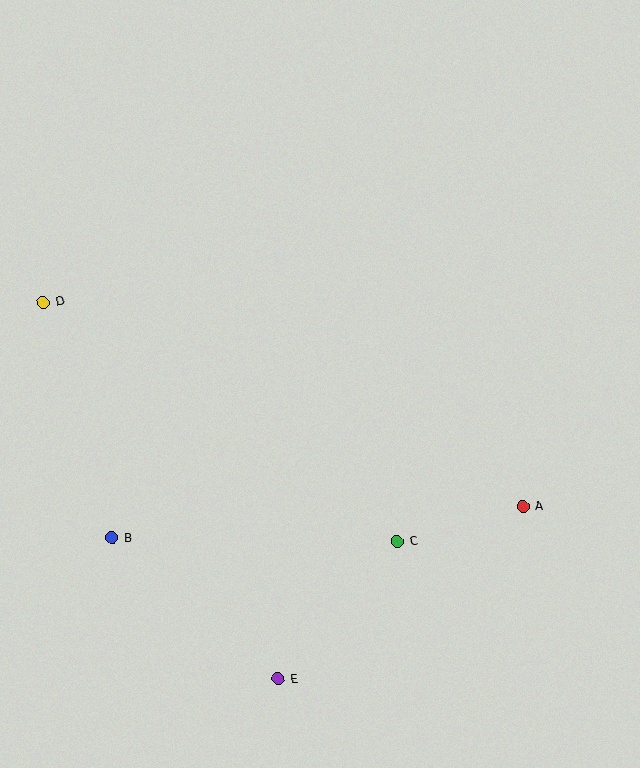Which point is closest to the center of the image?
Point C at (397, 542) is closest to the center.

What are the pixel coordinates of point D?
Point D is at (43, 302).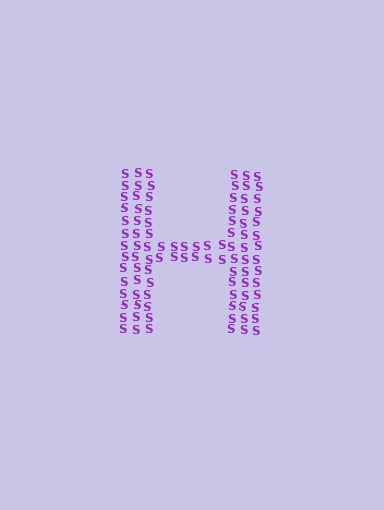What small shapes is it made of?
It is made of small letter S's.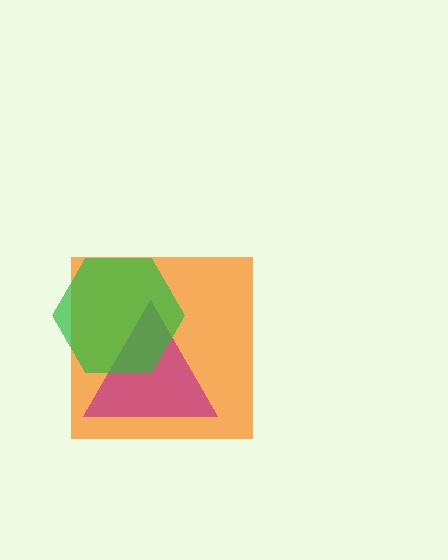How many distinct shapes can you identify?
There are 3 distinct shapes: an orange square, a magenta triangle, a green hexagon.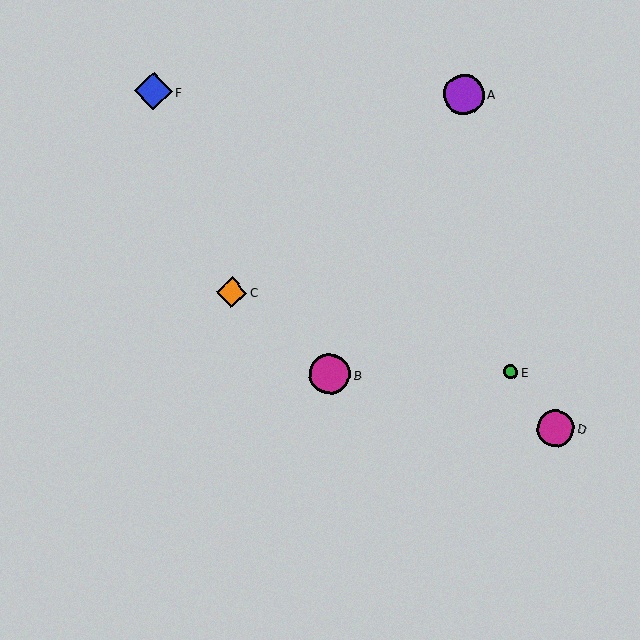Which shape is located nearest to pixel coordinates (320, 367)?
The magenta circle (labeled B) at (330, 374) is nearest to that location.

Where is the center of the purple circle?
The center of the purple circle is at (464, 95).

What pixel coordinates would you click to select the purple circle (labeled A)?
Click at (464, 95) to select the purple circle A.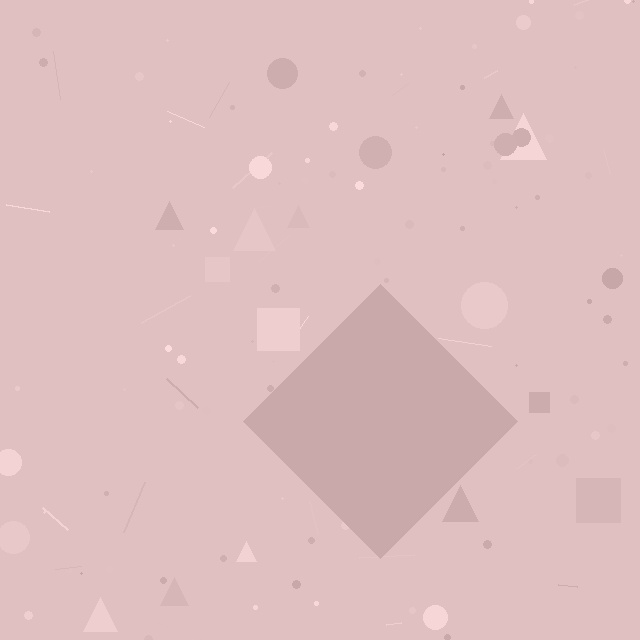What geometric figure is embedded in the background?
A diamond is embedded in the background.